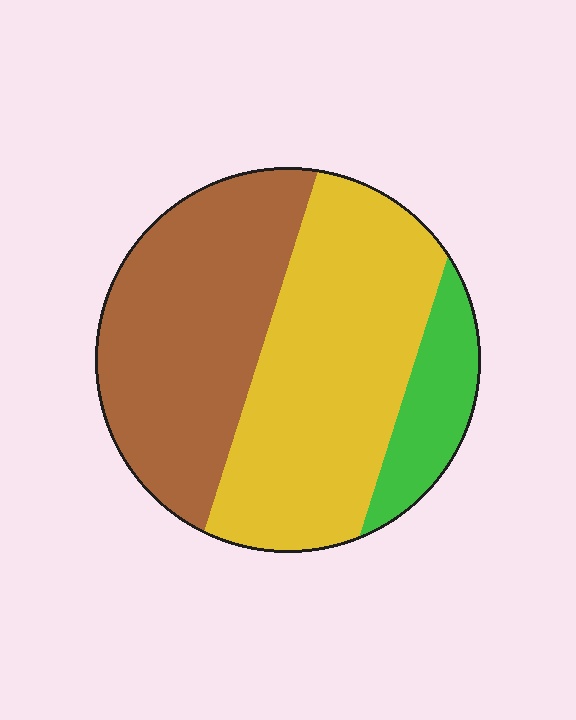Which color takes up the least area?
Green, at roughly 15%.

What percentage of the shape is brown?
Brown covers 41% of the shape.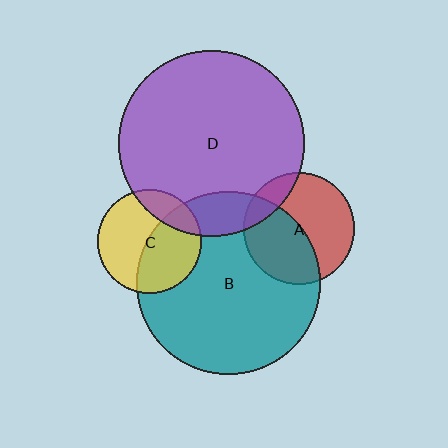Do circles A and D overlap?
Yes.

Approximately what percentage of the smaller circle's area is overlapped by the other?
Approximately 15%.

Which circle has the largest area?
Circle D (purple).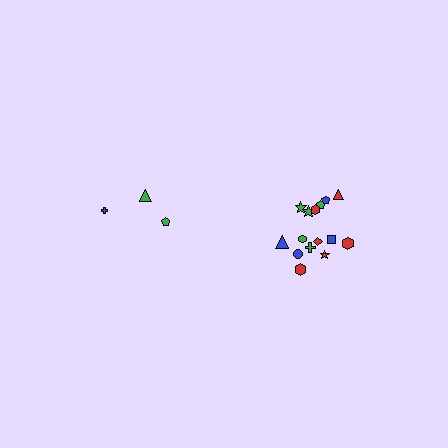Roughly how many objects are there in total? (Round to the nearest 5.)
Roughly 20 objects in total.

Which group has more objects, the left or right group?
The right group.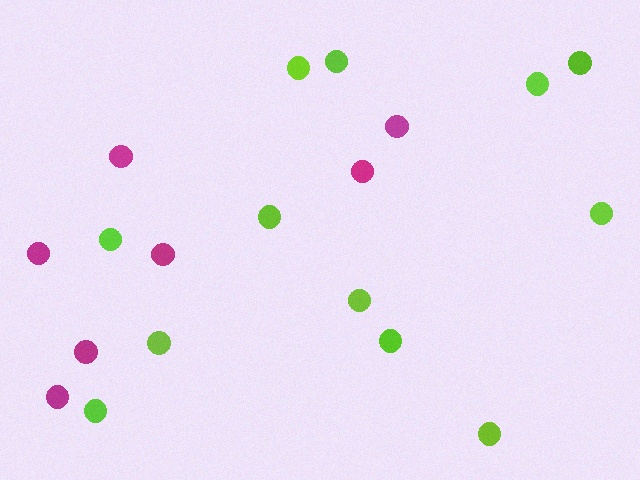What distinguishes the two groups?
There are 2 groups: one group of lime circles (12) and one group of magenta circles (7).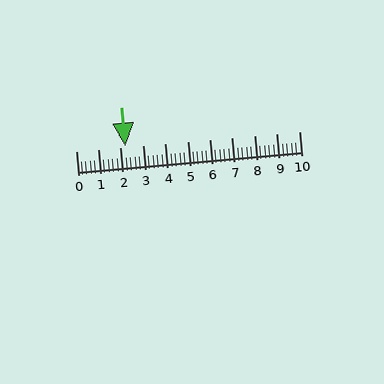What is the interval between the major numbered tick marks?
The major tick marks are spaced 1 units apart.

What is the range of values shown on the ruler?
The ruler shows values from 0 to 10.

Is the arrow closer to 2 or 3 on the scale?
The arrow is closer to 2.